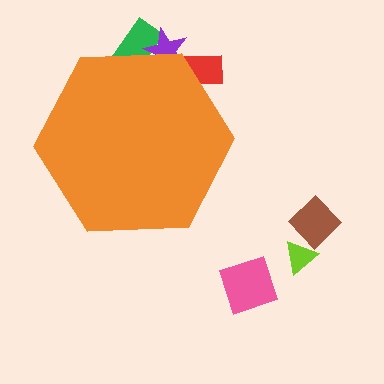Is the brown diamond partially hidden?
No, the brown diamond is fully visible.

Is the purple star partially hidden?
Yes, the purple star is partially hidden behind the orange hexagon.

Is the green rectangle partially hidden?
Yes, the green rectangle is partially hidden behind the orange hexagon.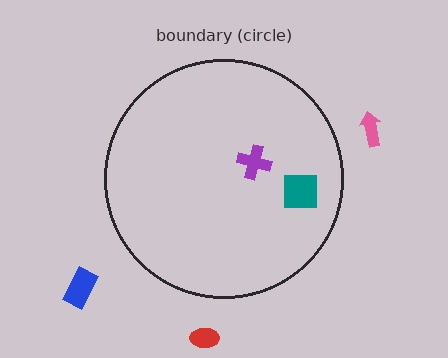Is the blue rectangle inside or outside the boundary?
Outside.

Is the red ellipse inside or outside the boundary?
Outside.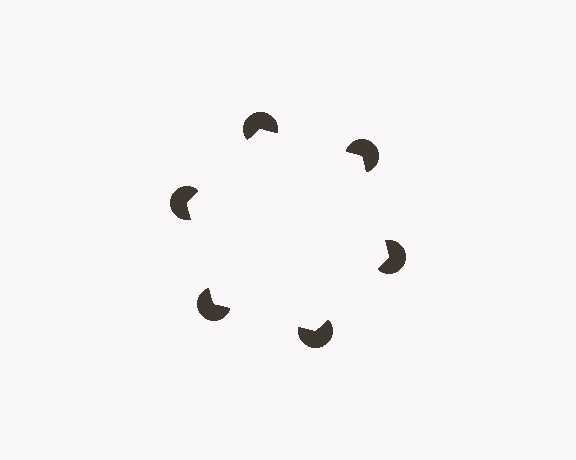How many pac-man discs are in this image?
There are 6 — one at each vertex of the illusory hexagon.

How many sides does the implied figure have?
6 sides.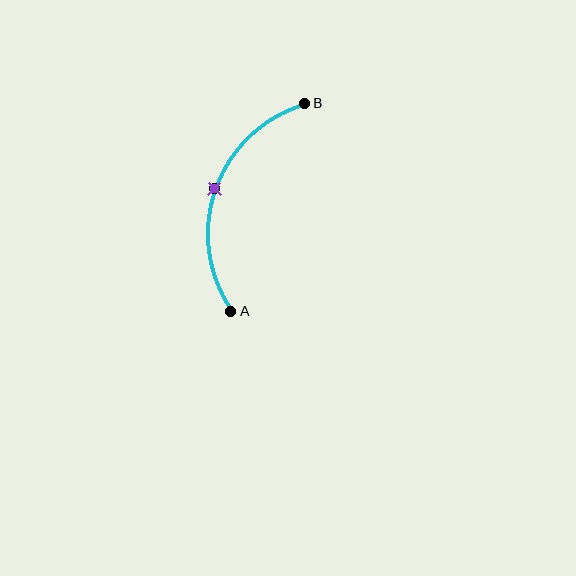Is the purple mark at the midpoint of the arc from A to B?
Yes. The purple mark lies on the arc at equal arc-length from both A and B — it is the arc midpoint.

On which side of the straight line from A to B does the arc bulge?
The arc bulges to the left of the straight line connecting A and B.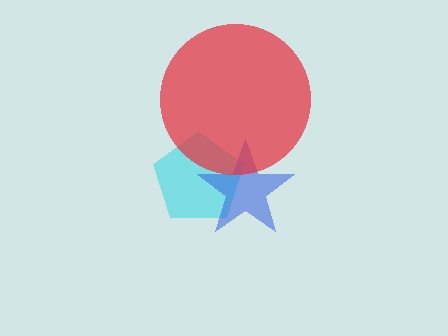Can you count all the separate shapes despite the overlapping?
Yes, there are 3 separate shapes.